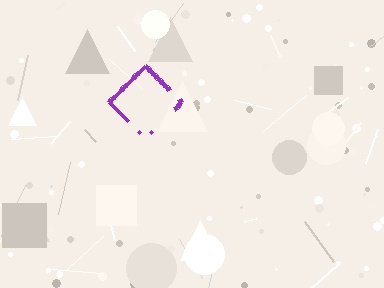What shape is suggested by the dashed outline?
The dashed outline suggests a diamond.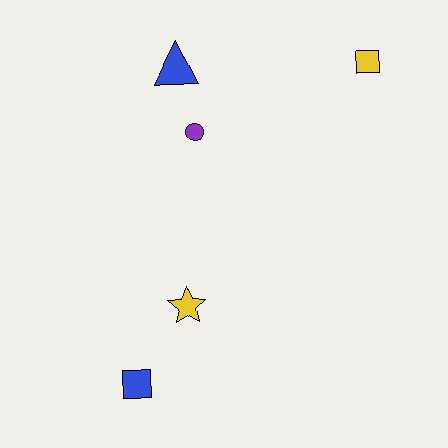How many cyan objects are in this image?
There are no cyan objects.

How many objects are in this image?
There are 5 objects.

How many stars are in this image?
There is 1 star.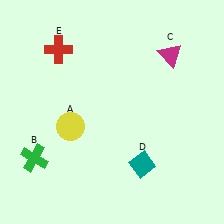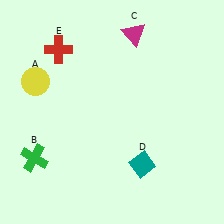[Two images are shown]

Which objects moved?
The objects that moved are: the yellow circle (A), the magenta triangle (C).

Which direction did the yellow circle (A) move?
The yellow circle (A) moved up.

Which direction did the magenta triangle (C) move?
The magenta triangle (C) moved left.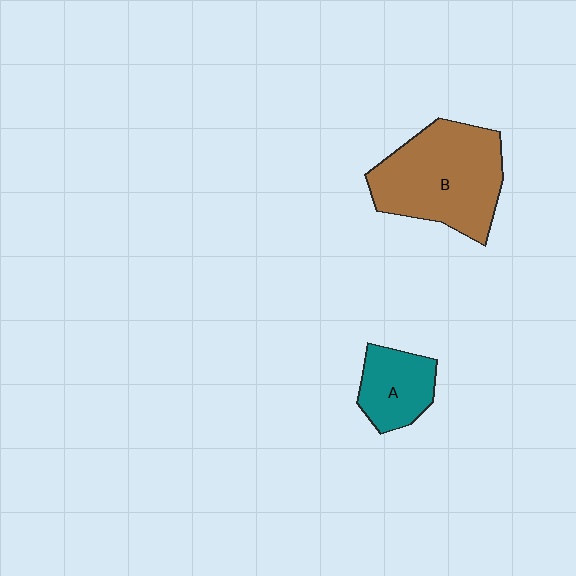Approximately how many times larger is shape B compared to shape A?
Approximately 2.2 times.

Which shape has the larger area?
Shape B (brown).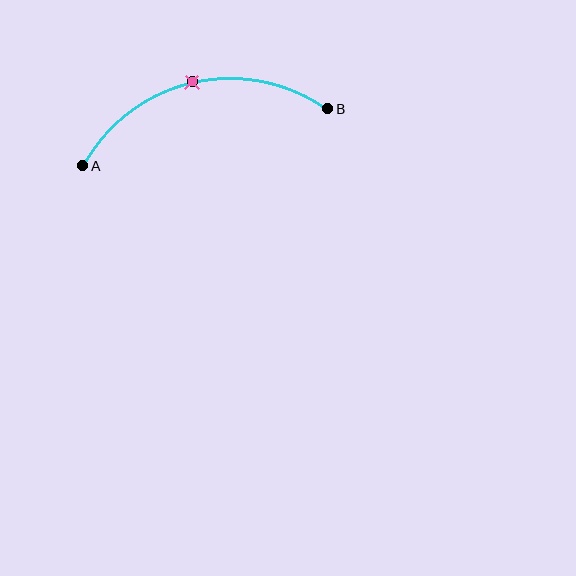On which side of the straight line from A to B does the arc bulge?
The arc bulges above the straight line connecting A and B.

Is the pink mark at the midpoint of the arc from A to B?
Yes. The pink mark lies on the arc at equal arc-length from both A and B — it is the arc midpoint.